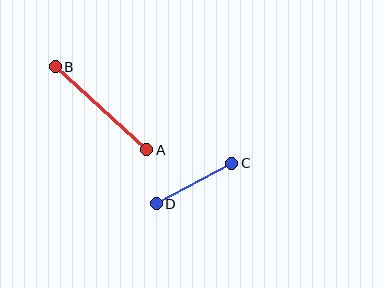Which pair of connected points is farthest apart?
Points A and B are farthest apart.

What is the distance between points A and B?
The distance is approximately 124 pixels.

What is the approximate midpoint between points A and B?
The midpoint is at approximately (101, 108) pixels.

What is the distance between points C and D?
The distance is approximately 86 pixels.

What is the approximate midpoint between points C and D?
The midpoint is at approximately (194, 183) pixels.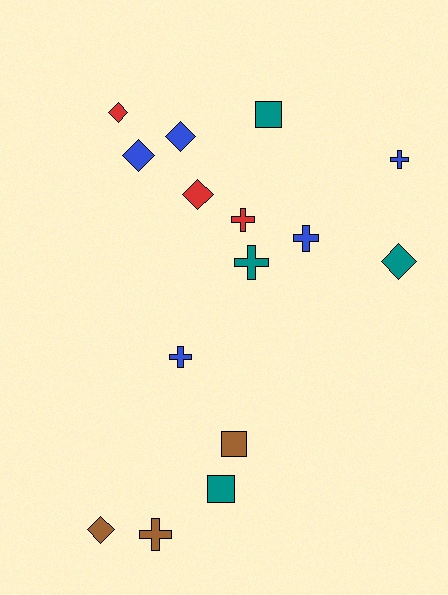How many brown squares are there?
There is 1 brown square.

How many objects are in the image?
There are 15 objects.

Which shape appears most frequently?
Diamond, with 6 objects.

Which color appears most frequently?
Blue, with 5 objects.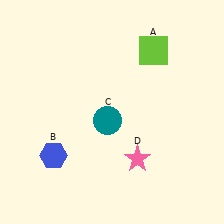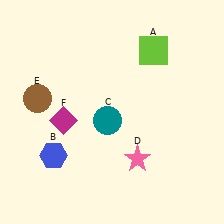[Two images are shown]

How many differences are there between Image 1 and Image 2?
There are 2 differences between the two images.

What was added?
A brown circle (E), a magenta diamond (F) were added in Image 2.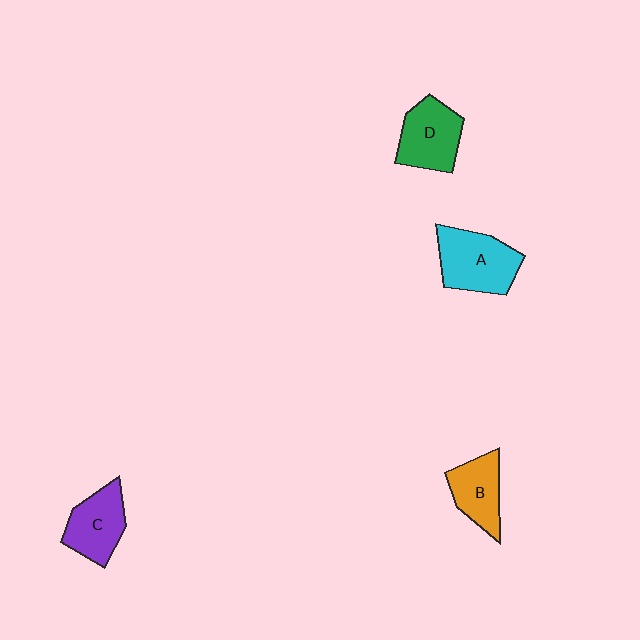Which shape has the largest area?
Shape A (cyan).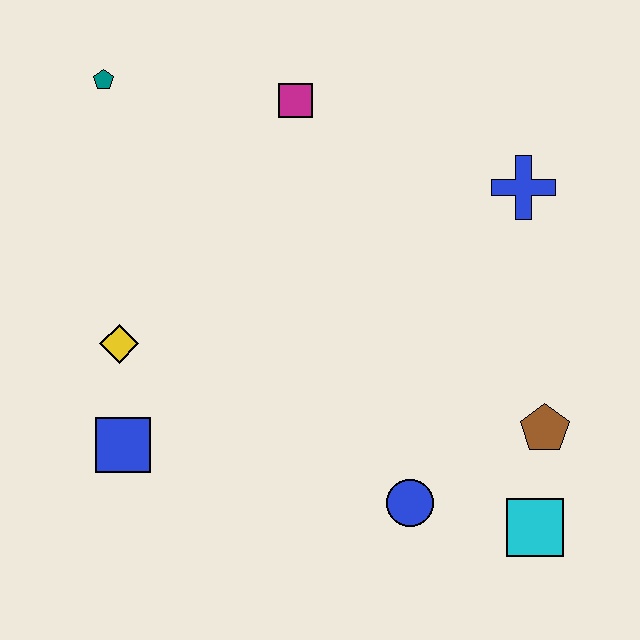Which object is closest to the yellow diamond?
The blue square is closest to the yellow diamond.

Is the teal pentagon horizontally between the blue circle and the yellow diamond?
No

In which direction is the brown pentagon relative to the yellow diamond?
The brown pentagon is to the right of the yellow diamond.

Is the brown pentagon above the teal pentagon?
No